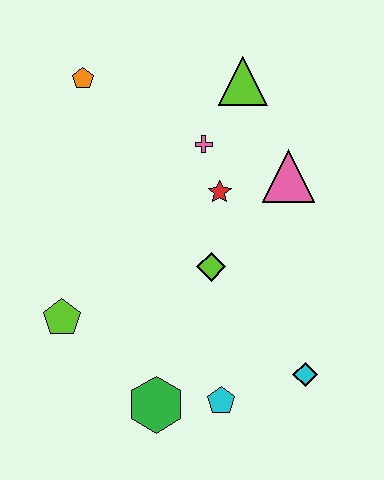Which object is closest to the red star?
The pink cross is closest to the red star.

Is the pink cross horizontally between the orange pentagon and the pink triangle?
Yes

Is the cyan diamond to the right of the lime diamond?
Yes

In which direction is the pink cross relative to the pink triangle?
The pink cross is to the left of the pink triangle.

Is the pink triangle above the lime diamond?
Yes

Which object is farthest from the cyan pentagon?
The orange pentagon is farthest from the cyan pentagon.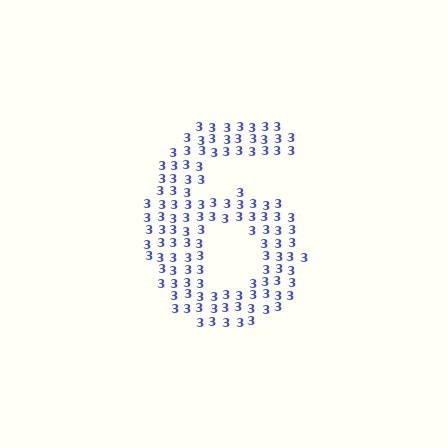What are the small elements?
The small elements are digit 3's.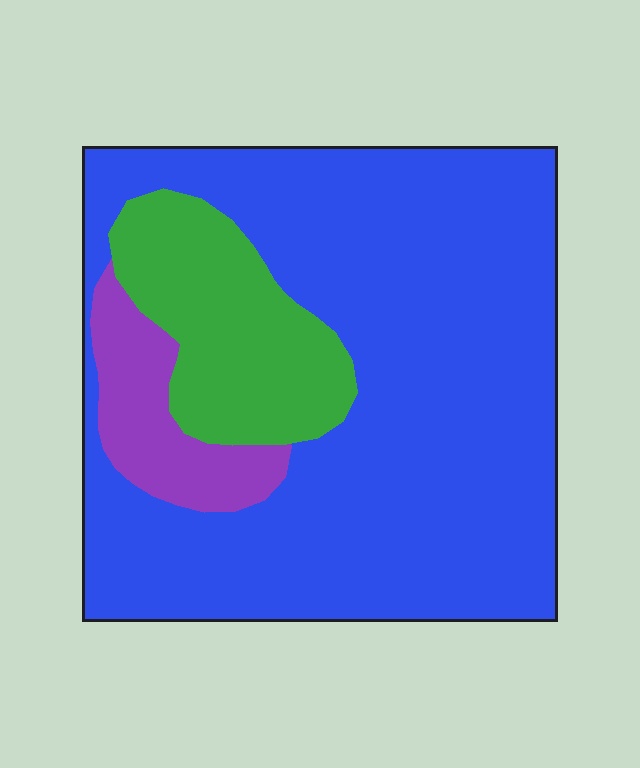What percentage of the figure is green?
Green covers 17% of the figure.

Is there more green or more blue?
Blue.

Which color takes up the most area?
Blue, at roughly 75%.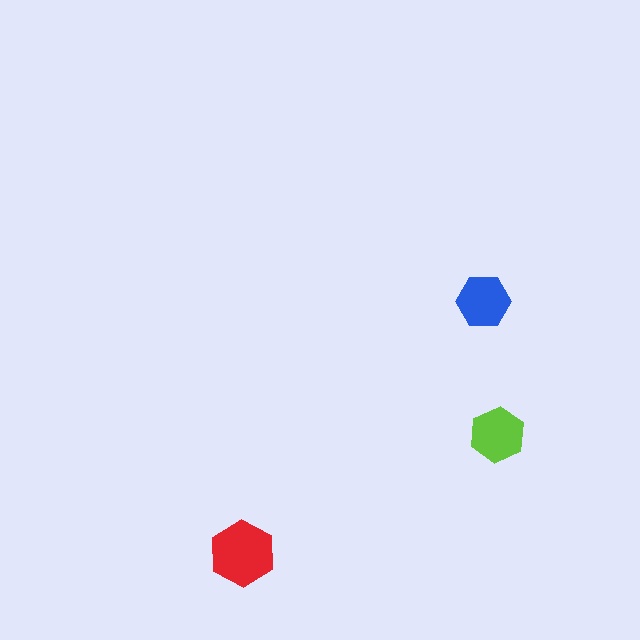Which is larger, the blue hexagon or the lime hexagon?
The lime one.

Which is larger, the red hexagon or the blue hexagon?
The red one.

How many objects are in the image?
There are 3 objects in the image.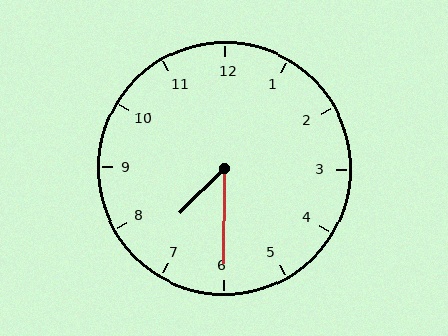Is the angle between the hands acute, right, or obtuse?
It is acute.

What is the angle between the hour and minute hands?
Approximately 45 degrees.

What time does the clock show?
7:30.